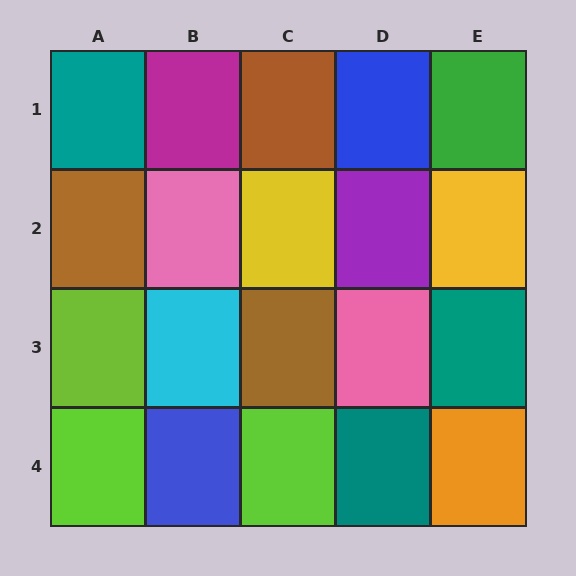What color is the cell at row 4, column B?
Blue.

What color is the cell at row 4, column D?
Teal.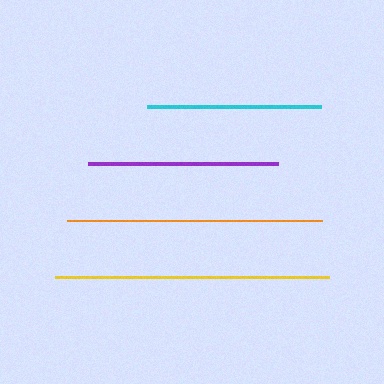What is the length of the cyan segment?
The cyan segment is approximately 174 pixels long.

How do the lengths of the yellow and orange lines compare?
The yellow and orange lines are approximately the same length.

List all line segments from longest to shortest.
From longest to shortest: yellow, orange, purple, cyan.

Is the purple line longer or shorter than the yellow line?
The yellow line is longer than the purple line.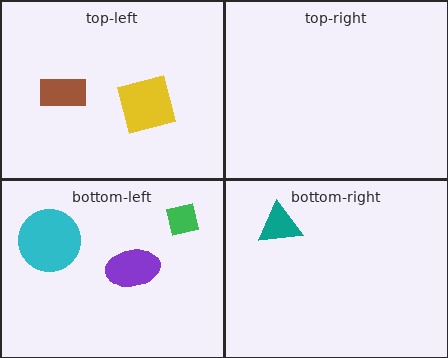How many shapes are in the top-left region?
2.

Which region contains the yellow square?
The top-left region.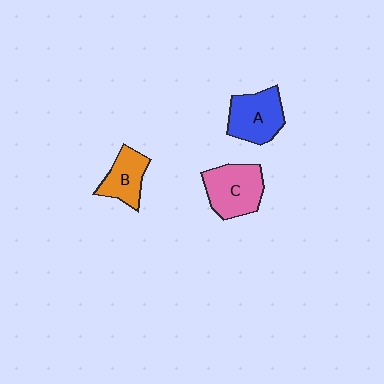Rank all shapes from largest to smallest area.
From largest to smallest: C (pink), A (blue), B (orange).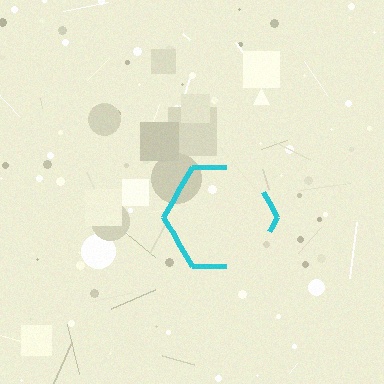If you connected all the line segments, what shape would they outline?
They would outline a hexagon.